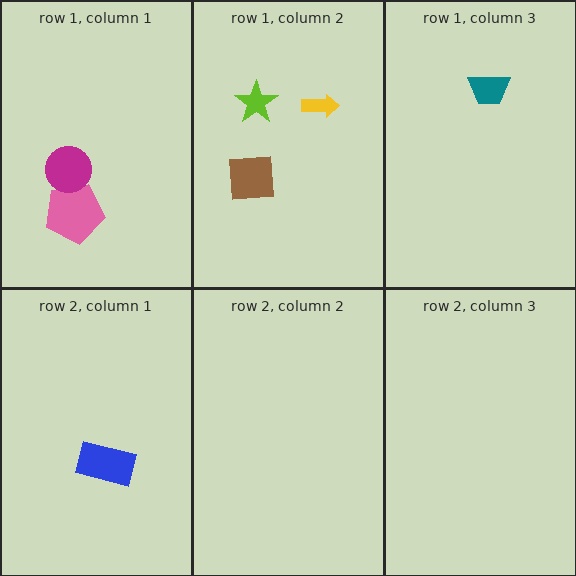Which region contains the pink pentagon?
The row 1, column 1 region.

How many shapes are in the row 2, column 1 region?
1.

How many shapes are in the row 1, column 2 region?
3.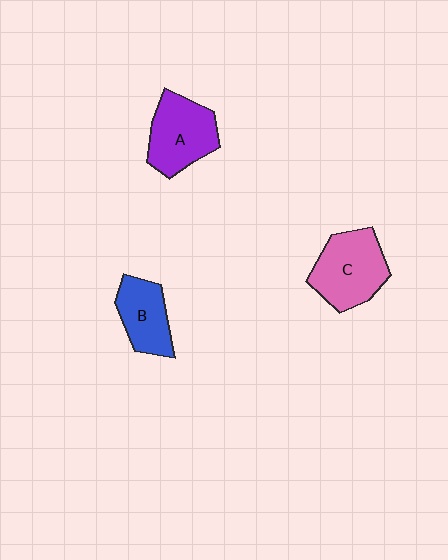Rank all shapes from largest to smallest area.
From largest to smallest: C (pink), A (purple), B (blue).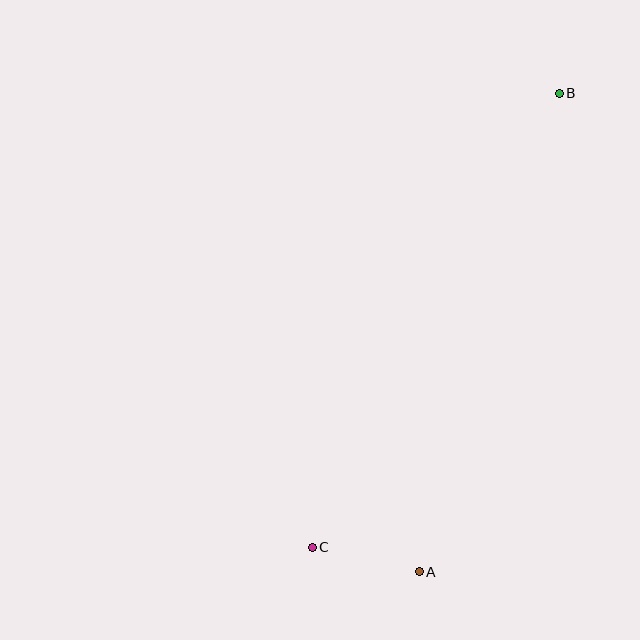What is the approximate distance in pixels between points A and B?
The distance between A and B is approximately 499 pixels.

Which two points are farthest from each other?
Points B and C are farthest from each other.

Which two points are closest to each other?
Points A and C are closest to each other.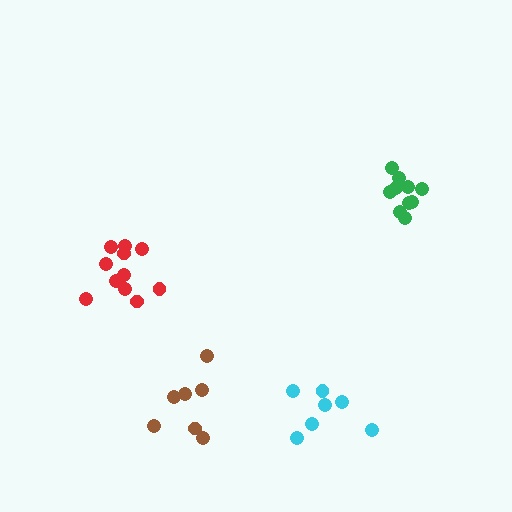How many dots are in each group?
Group 1: 11 dots, Group 2: 7 dots, Group 3: 7 dots, Group 4: 10 dots (35 total).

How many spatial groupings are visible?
There are 4 spatial groupings.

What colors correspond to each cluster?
The clusters are colored: red, cyan, brown, green.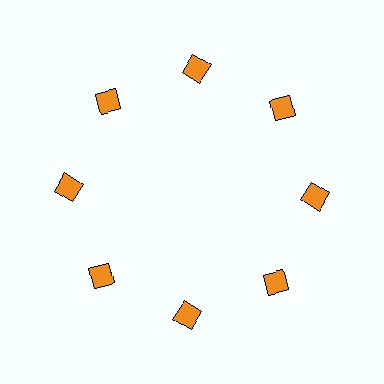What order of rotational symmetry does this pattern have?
This pattern has 8-fold rotational symmetry.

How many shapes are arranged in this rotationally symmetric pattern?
There are 8 shapes, arranged in 8 groups of 1.